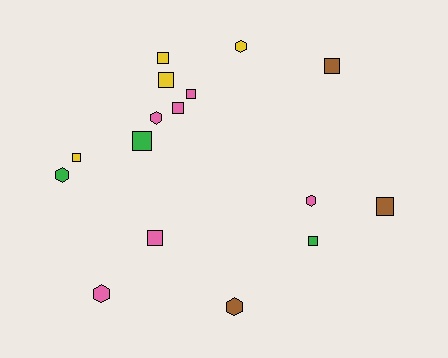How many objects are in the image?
There are 16 objects.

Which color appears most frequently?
Pink, with 6 objects.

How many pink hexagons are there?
There are 3 pink hexagons.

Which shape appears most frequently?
Square, with 10 objects.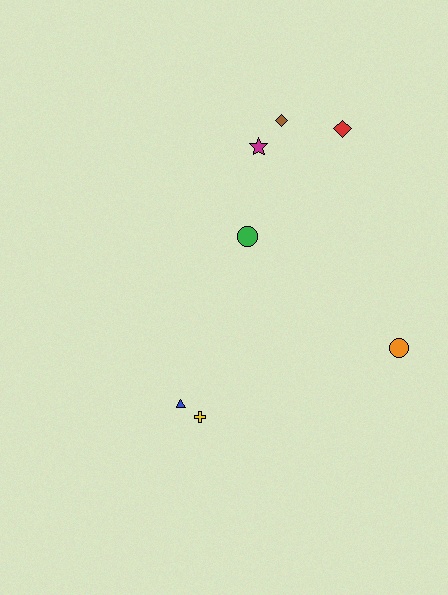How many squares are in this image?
There are no squares.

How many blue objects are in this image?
There is 1 blue object.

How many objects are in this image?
There are 7 objects.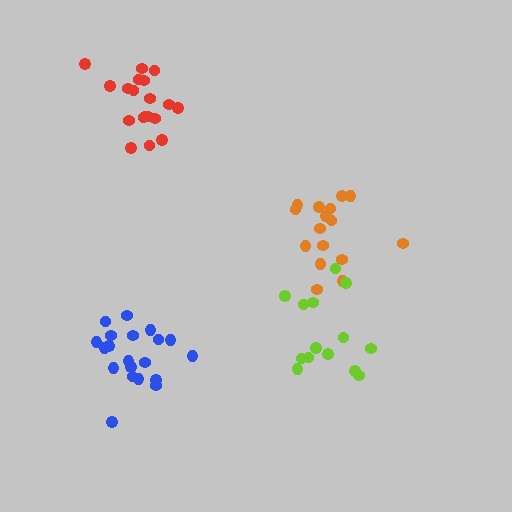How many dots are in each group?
Group 1: 16 dots, Group 2: 14 dots, Group 3: 19 dots, Group 4: 20 dots (69 total).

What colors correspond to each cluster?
The clusters are colored: orange, lime, red, blue.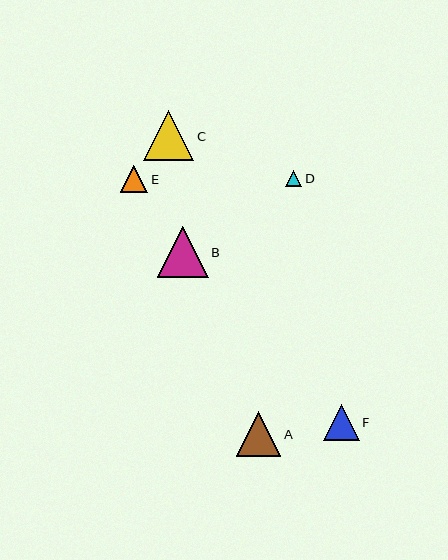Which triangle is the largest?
Triangle B is the largest with a size of approximately 50 pixels.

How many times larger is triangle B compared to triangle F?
Triangle B is approximately 1.4 times the size of triangle F.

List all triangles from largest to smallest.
From largest to smallest: B, C, A, F, E, D.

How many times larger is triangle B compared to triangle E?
Triangle B is approximately 1.8 times the size of triangle E.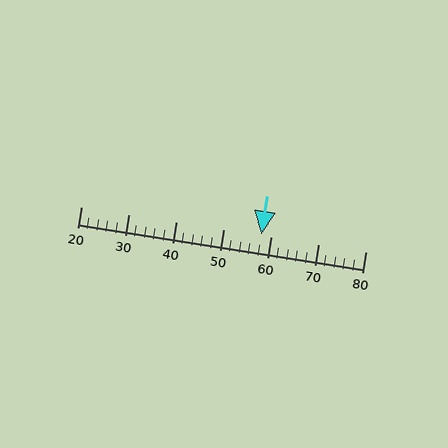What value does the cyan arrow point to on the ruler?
The cyan arrow points to approximately 58.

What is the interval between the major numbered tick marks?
The major tick marks are spaced 10 units apart.